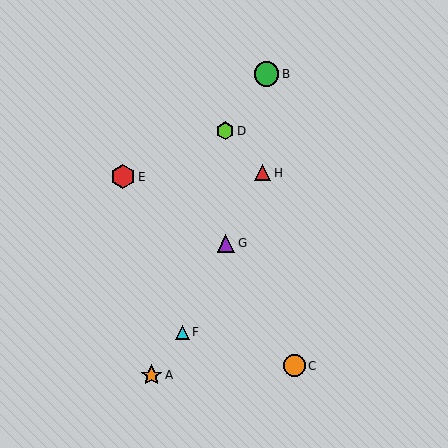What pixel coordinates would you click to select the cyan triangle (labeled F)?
Click at (182, 332) to select the cyan triangle F.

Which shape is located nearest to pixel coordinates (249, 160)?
The red triangle (labeled H) at (263, 173) is nearest to that location.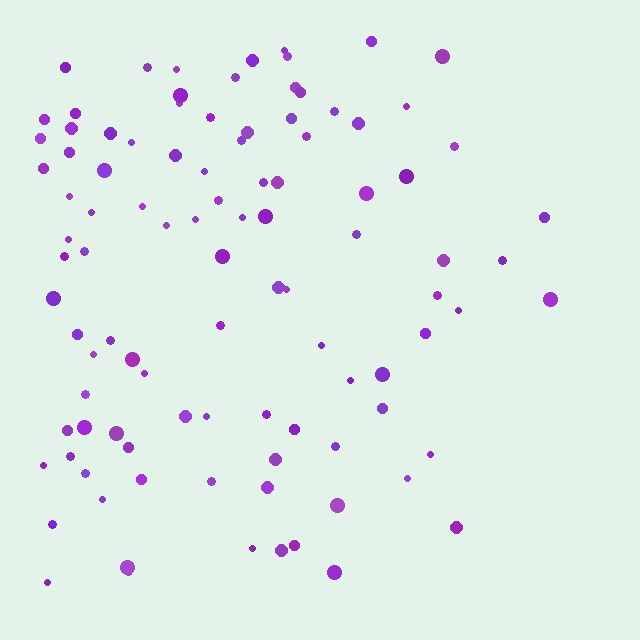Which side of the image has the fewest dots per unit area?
The right.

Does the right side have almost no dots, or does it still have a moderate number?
Still a moderate number, just noticeably fewer than the left.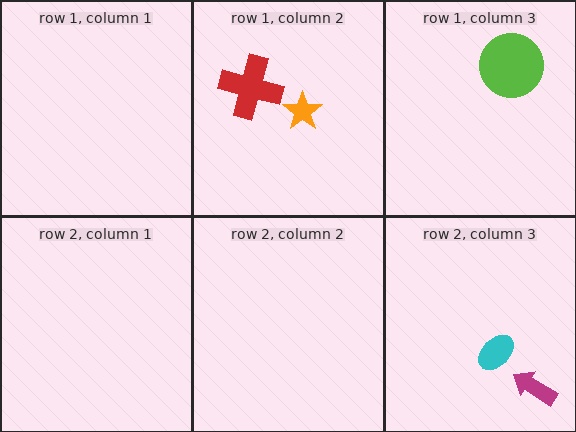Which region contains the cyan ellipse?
The row 2, column 3 region.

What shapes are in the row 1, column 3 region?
The lime circle.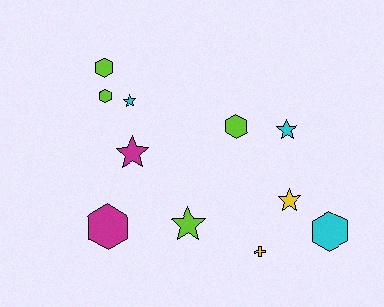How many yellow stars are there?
There is 1 yellow star.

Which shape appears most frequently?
Star, with 5 objects.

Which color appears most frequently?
Lime, with 4 objects.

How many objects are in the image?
There are 11 objects.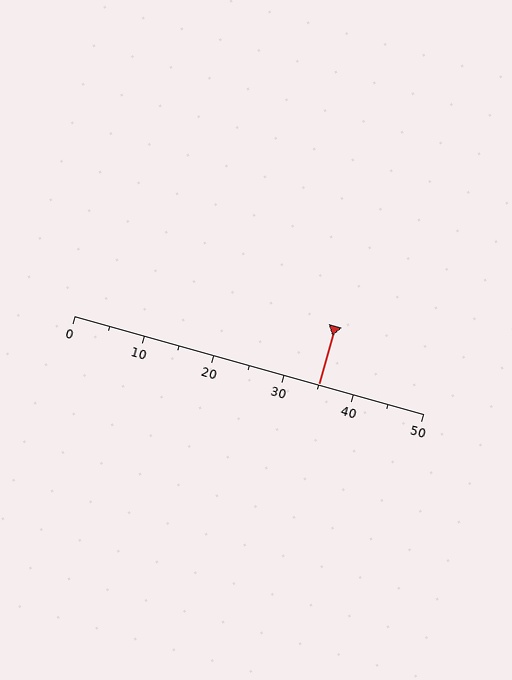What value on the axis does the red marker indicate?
The marker indicates approximately 35.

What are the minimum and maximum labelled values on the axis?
The axis runs from 0 to 50.